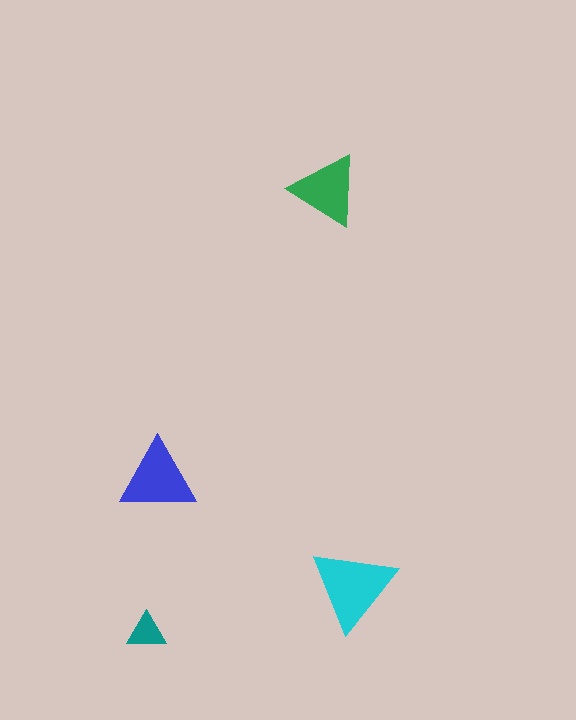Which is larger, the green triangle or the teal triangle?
The green one.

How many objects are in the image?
There are 4 objects in the image.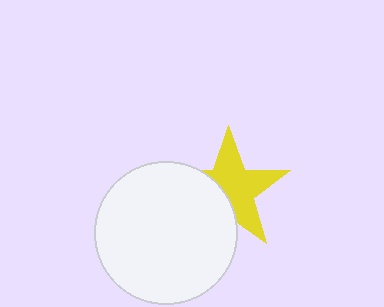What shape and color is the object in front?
The object in front is a white circle.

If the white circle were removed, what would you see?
You would see the complete yellow star.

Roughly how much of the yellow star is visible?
About half of it is visible (roughly 62%).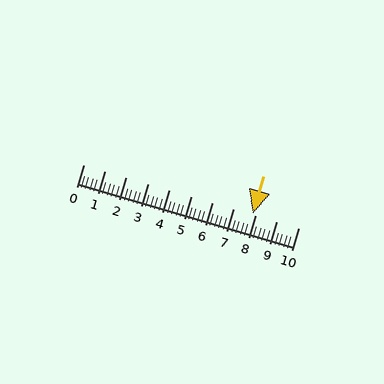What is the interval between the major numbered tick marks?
The major tick marks are spaced 1 units apart.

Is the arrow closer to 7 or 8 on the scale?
The arrow is closer to 8.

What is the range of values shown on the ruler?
The ruler shows values from 0 to 10.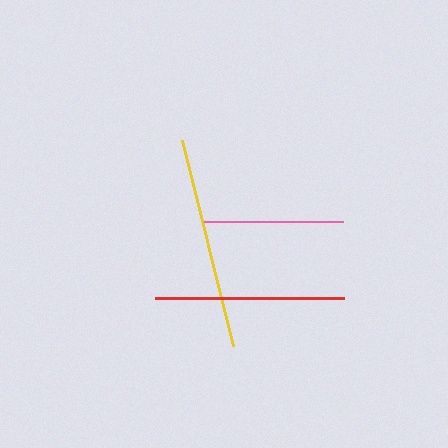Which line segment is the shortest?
The pink line is the shortest at approximately 139 pixels.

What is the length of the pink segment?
The pink segment is approximately 139 pixels long.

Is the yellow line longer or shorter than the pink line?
The yellow line is longer than the pink line.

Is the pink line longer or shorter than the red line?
The red line is longer than the pink line.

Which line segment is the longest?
The yellow line is the longest at approximately 212 pixels.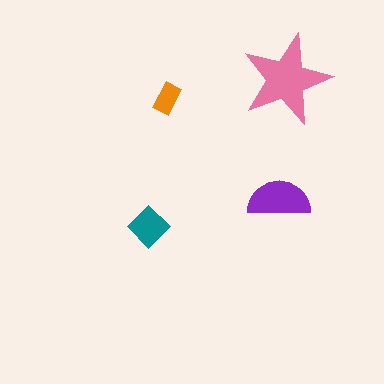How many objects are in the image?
There are 4 objects in the image.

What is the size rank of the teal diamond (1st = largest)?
3rd.